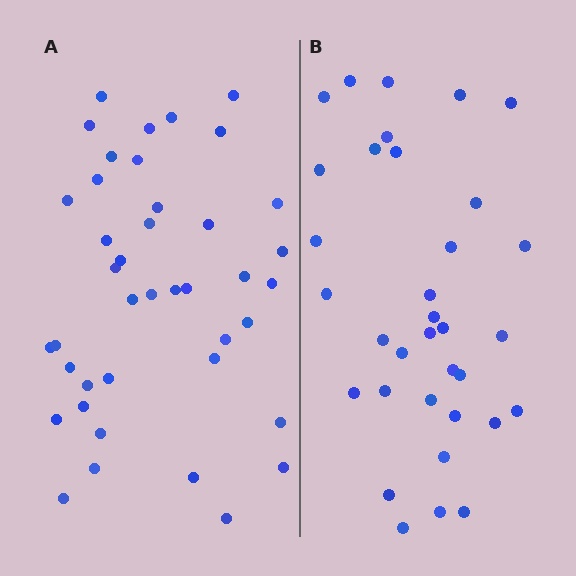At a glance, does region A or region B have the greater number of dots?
Region A (the left region) has more dots.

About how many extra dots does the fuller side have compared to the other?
Region A has roughly 8 or so more dots than region B.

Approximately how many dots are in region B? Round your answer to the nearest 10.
About 30 dots. (The exact count is 34, which rounds to 30.)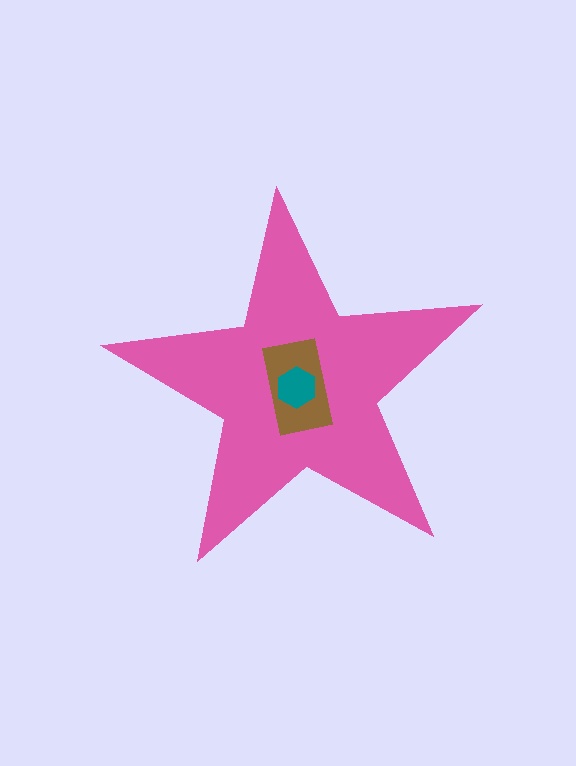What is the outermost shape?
The pink star.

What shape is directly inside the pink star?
The brown rectangle.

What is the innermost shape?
The teal hexagon.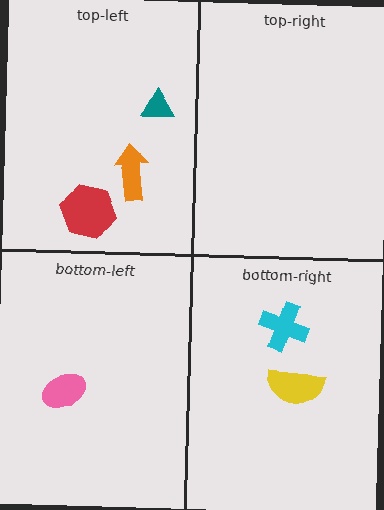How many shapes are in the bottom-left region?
1.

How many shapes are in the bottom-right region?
2.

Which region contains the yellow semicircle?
The bottom-right region.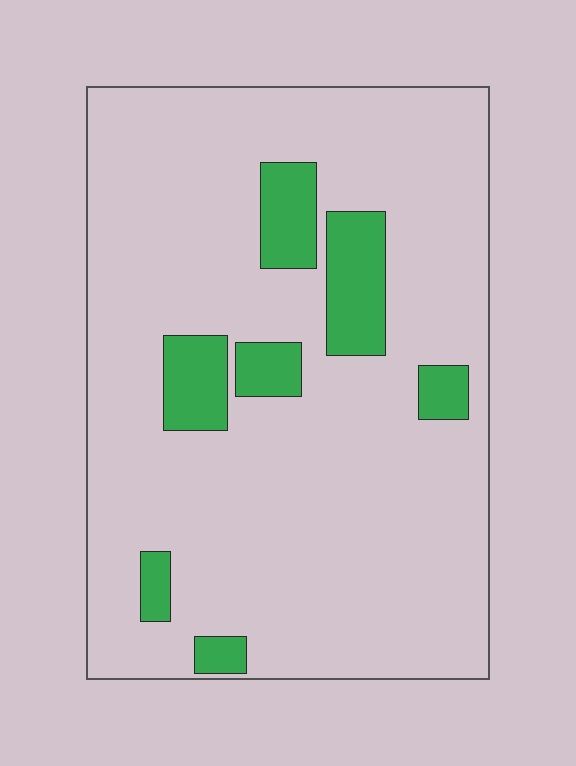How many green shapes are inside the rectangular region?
7.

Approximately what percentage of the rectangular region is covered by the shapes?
Approximately 15%.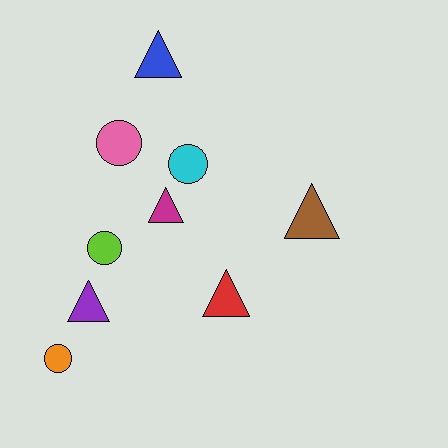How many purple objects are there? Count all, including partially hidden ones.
There is 1 purple object.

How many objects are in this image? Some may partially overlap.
There are 9 objects.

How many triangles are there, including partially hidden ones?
There are 5 triangles.